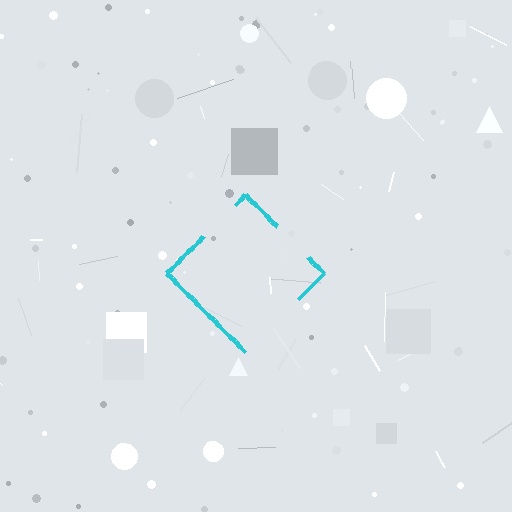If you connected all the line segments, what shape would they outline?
They would outline a diamond.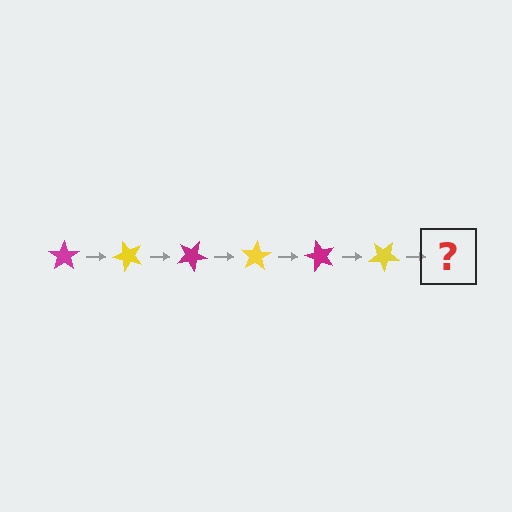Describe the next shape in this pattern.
It should be a magenta star, rotated 300 degrees from the start.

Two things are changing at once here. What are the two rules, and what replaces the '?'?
The two rules are that it rotates 50 degrees each step and the color cycles through magenta and yellow. The '?' should be a magenta star, rotated 300 degrees from the start.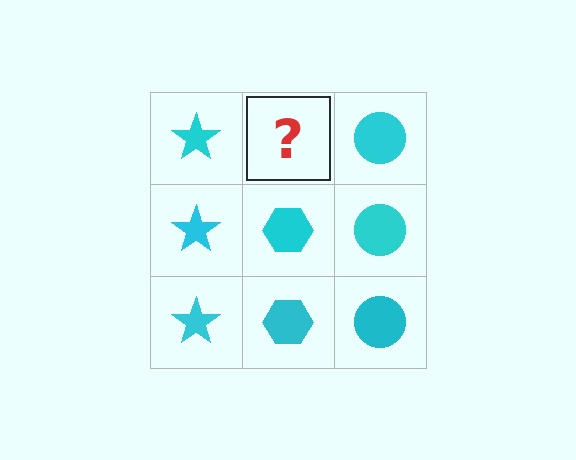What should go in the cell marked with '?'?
The missing cell should contain a cyan hexagon.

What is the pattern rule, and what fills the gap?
The rule is that each column has a consistent shape. The gap should be filled with a cyan hexagon.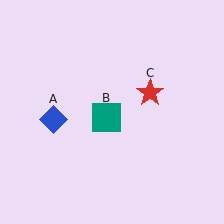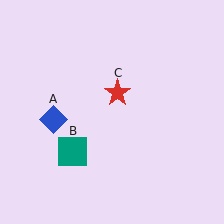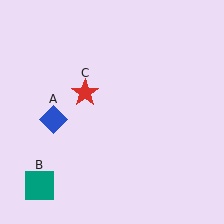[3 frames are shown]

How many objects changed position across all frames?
2 objects changed position: teal square (object B), red star (object C).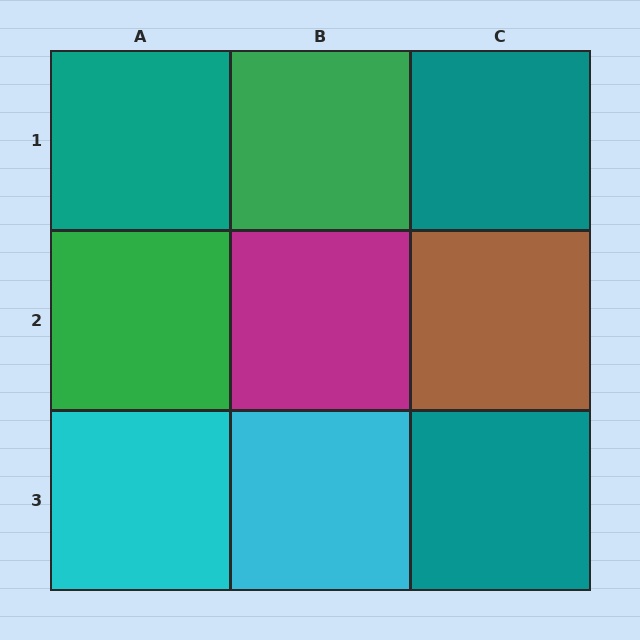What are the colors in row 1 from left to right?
Teal, green, teal.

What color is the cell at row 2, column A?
Green.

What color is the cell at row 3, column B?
Cyan.